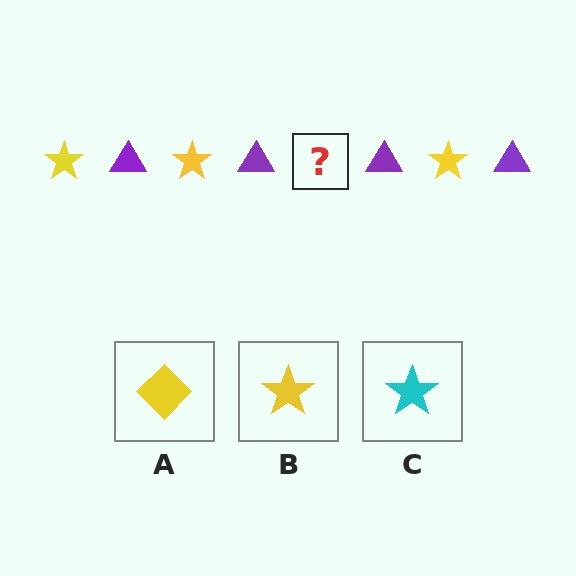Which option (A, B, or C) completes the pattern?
B.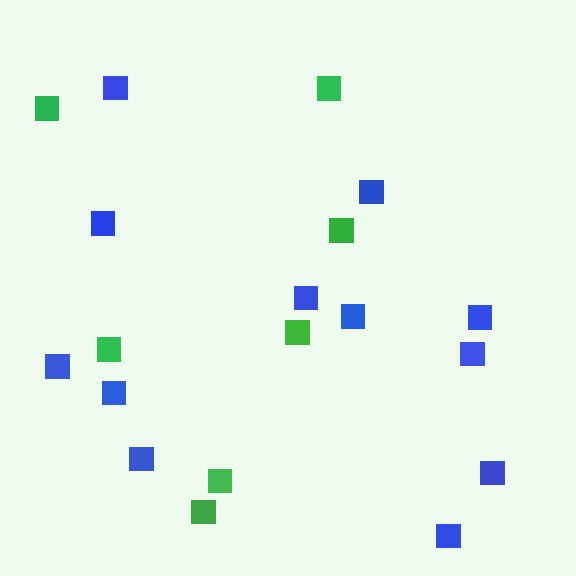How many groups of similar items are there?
There are 2 groups: one group of green squares (7) and one group of blue squares (12).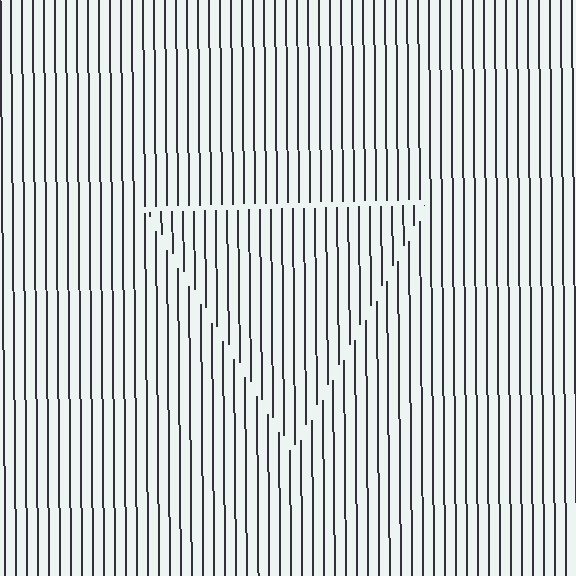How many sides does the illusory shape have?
3 sides — the line-ends trace a triangle.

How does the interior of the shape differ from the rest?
The interior of the shape contains the same grating, shifted by half a period — the contour is defined by the phase discontinuity where line-ends from the inner and outer gratings abut.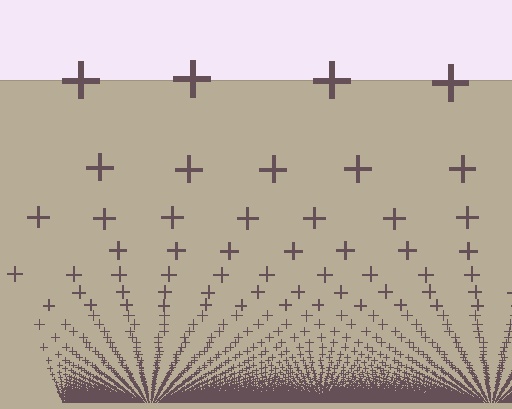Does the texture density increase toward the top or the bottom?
Density increases toward the bottom.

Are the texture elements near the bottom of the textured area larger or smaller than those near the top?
Smaller. The gradient is inverted — elements near the bottom are smaller and denser.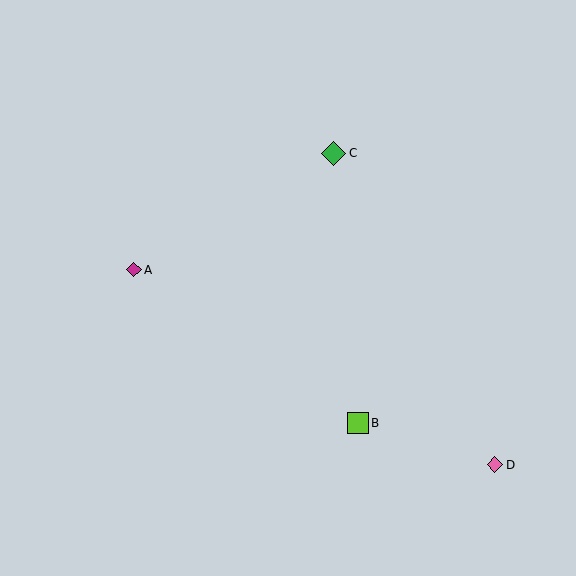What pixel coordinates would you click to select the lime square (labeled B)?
Click at (358, 423) to select the lime square B.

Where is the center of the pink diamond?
The center of the pink diamond is at (495, 465).